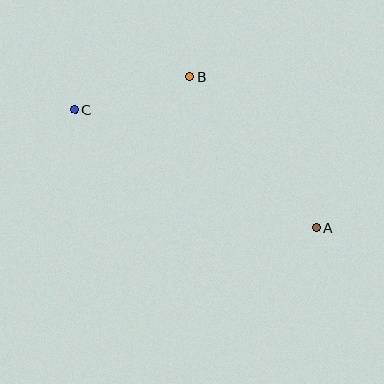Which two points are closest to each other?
Points B and C are closest to each other.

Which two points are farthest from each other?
Points A and C are farthest from each other.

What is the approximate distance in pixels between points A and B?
The distance between A and B is approximately 197 pixels.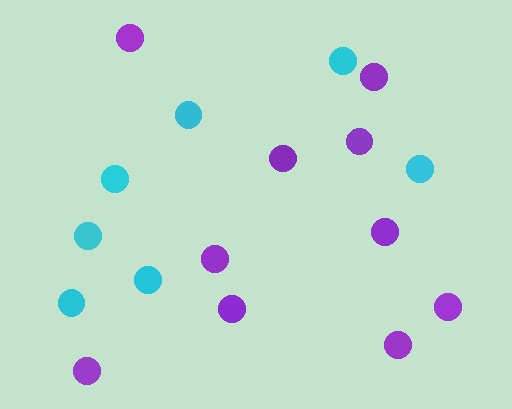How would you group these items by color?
There are 2 groups: one group of cyan circles (7) and one group of purple circles (10).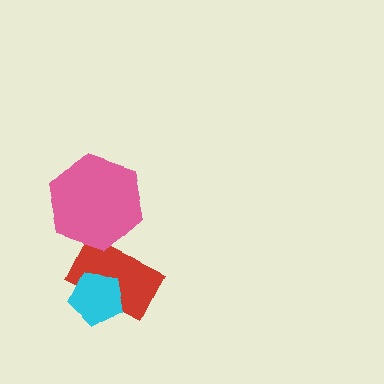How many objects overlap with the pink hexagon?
1 object overlaps with the pink hexagon.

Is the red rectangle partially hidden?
Yes, it is partially covered by another shape.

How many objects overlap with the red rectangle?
2 objects overlap with the red rectangle.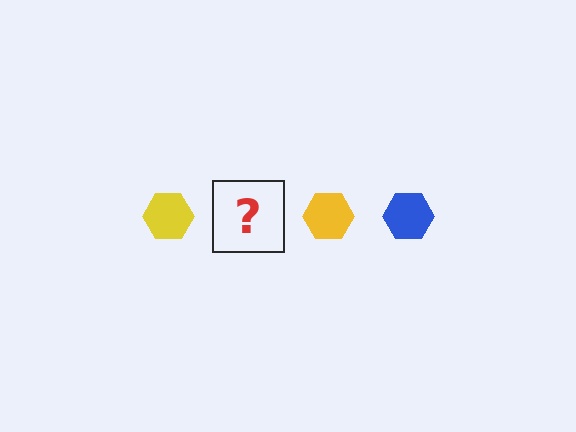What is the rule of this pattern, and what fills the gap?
The rule is that the pattern cycles through yellow, blue hexagons. The gap should be filled with a blue hexagon.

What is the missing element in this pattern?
The missing element is a blue hexagon.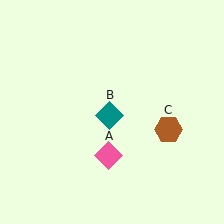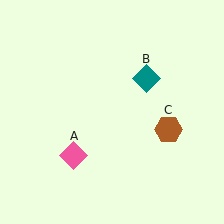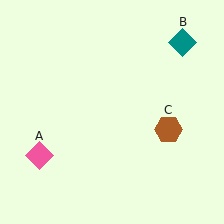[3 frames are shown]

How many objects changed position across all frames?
2 objects changed position: pink diamond (object A), teal diamond (object B).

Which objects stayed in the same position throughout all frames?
Brown hexagon (object C) remained stationary.